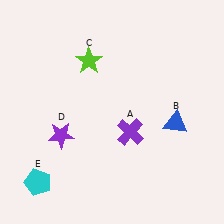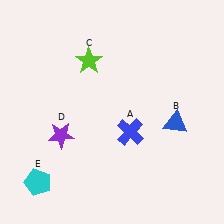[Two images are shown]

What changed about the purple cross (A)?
In Image 1, A is purple. In Image 2, it changed to blue.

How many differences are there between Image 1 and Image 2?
There is 1 difference between the two images.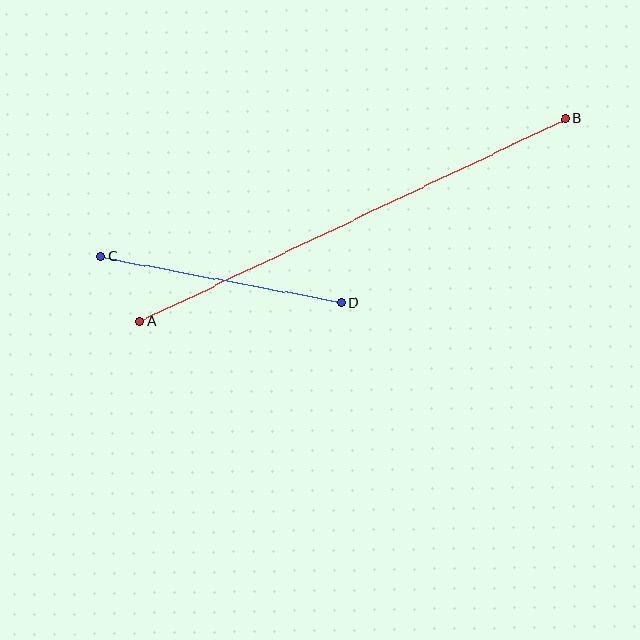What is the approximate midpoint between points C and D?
The midpoint is at approximately (221, 279) pixels.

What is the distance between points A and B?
The distance is approximately 471 pixels.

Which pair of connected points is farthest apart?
Points A and B are farthest apart.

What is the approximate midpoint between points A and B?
The midpoint is at approximately (352, 220) pixels.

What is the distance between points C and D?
The distance is approximately 244 pixels.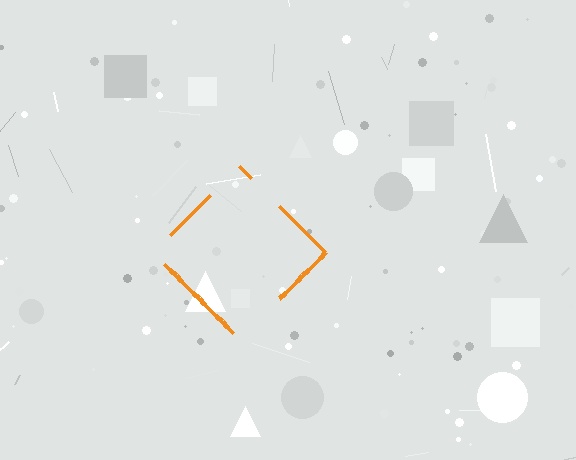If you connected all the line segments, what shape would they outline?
They would outline a diamond.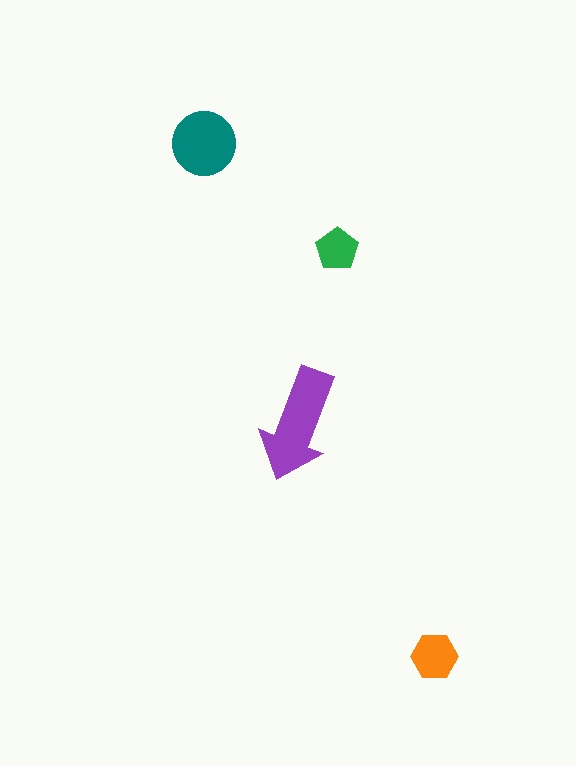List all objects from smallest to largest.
The green pentagon, the orange hexagon, the teal circle, the purple arrow.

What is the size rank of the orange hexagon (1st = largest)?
3rd.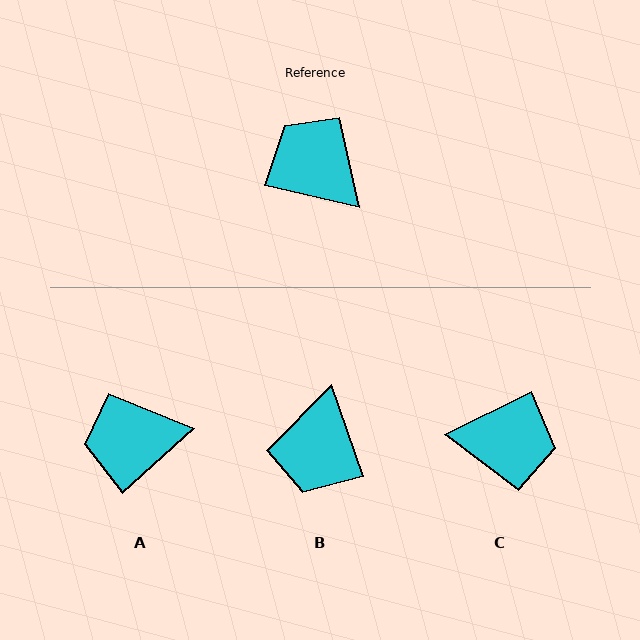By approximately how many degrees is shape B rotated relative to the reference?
Approximately 122 degrees counter-clockwise.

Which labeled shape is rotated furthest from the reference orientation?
C, about 140 degrees away.